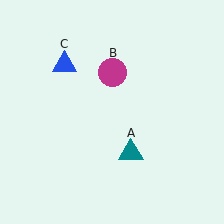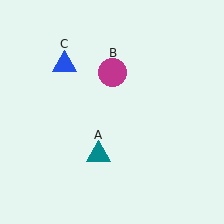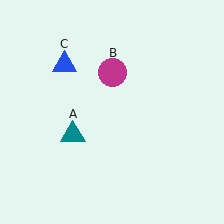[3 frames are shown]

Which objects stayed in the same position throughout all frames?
Magenta circle (object B) and blue triangle (object C) remained stationary.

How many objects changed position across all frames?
1 object changed position: teal triangle (object A).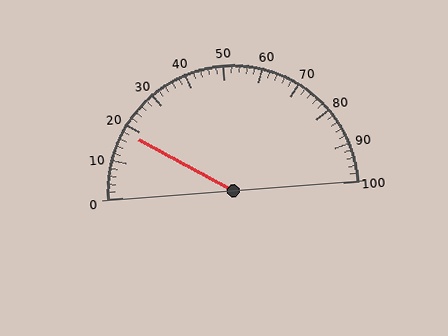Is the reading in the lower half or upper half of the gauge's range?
The reading is in the lower half of the range (0 to 100).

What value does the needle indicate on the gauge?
The needle indicates approximately 18.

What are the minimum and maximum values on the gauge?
The gauge ranges from 0 to 100.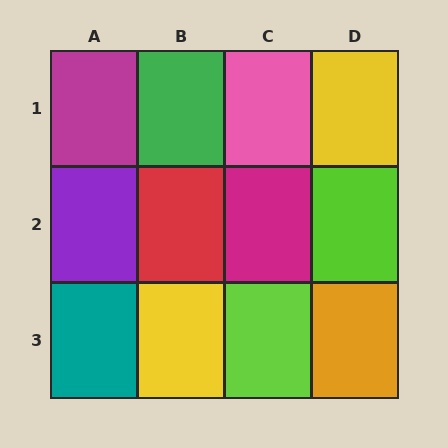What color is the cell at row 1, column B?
Green.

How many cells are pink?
1 cell is pink.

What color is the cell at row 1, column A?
Magenta.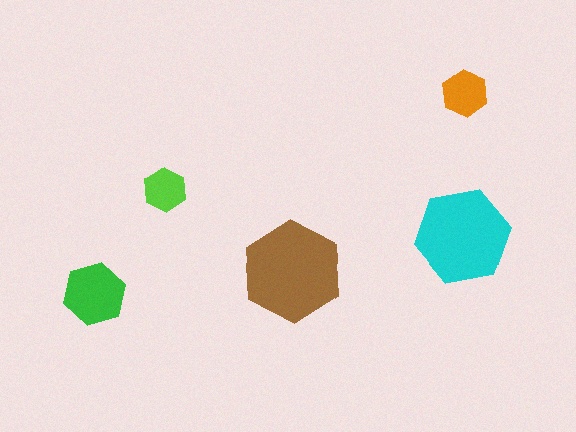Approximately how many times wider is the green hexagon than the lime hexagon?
About 1.5 times wider.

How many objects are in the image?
There are 5 objects in the image.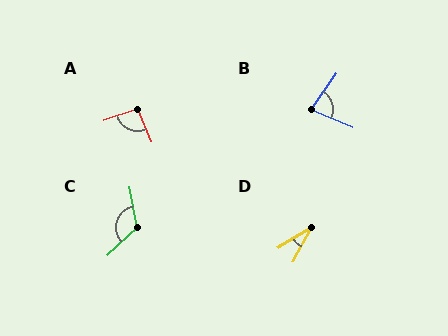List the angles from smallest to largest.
D (30°), B (77°), A (92°), C (122°).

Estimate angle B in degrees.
Approximately 77 degrees.